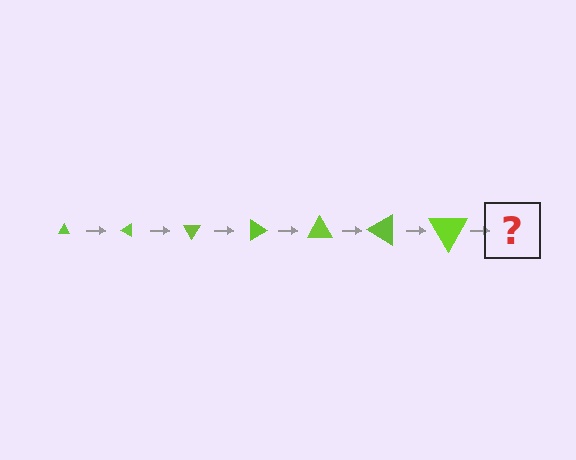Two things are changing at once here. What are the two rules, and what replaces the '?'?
The two rules are that the triangle grows larger each step and it rotates 30 degrees each step. The '?' should be a triangle, larger than the previous one and rotated 210 degrees from the start.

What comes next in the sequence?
The next element should be a triangle, larger than the previous one and rotated 210 degrees from the start.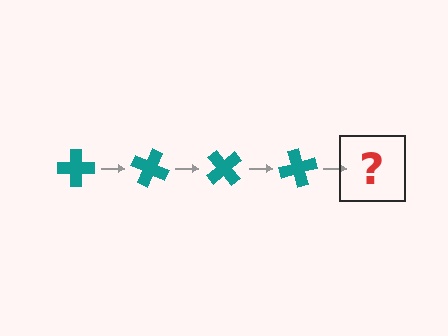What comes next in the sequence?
The next element should be a teal cross rotated 100 degrees.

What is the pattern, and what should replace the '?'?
The pattern is that the cross rotates 25 degrees each step. The '?' should be a teal cross rotated 100 degrees.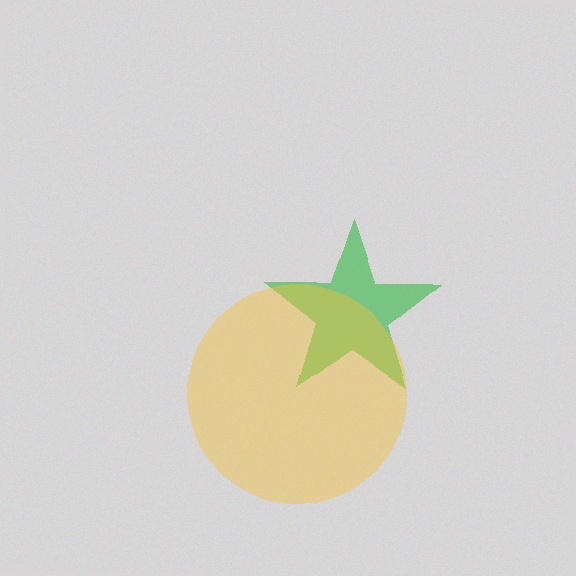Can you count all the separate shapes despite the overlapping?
Yes, there are 2 separate shapes.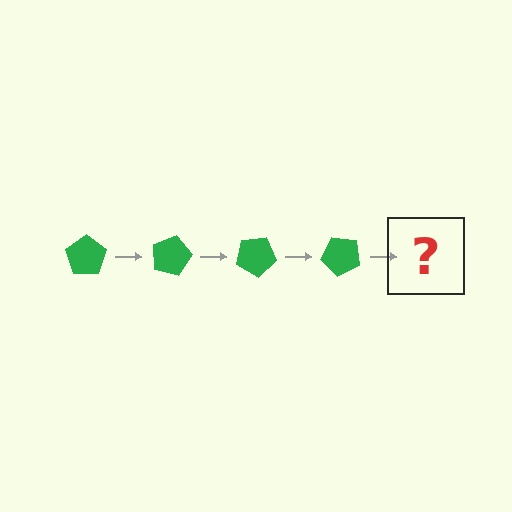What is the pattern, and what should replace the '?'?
The pattern is that the pentagon rotates 15 degrees each step. The '?' should be a green pentagon rotated 60 degrees.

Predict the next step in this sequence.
The next step is a green pentagon rotated 60 degrees.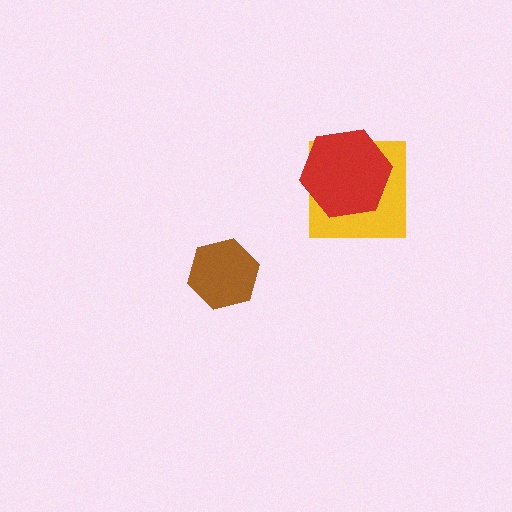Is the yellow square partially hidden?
Yes, it is partially covered by another shape.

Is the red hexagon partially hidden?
No, no other shape covers it.